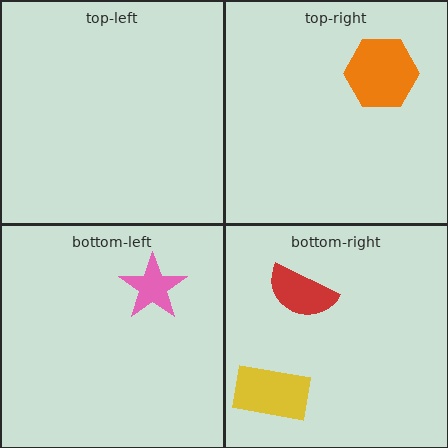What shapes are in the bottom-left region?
The pink star.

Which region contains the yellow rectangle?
The bottom-right region.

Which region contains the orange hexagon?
The top-right region.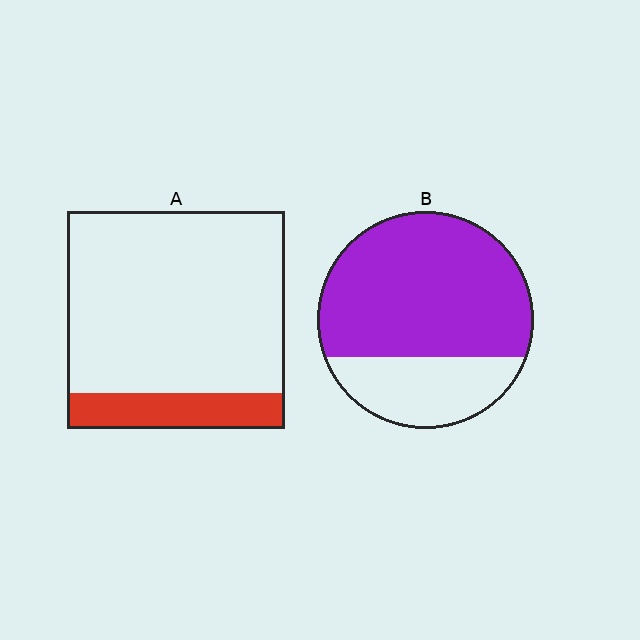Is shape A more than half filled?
No.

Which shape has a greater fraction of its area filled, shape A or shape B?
Shape B.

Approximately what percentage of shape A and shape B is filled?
A is approximately 15% and B is approximately 70%.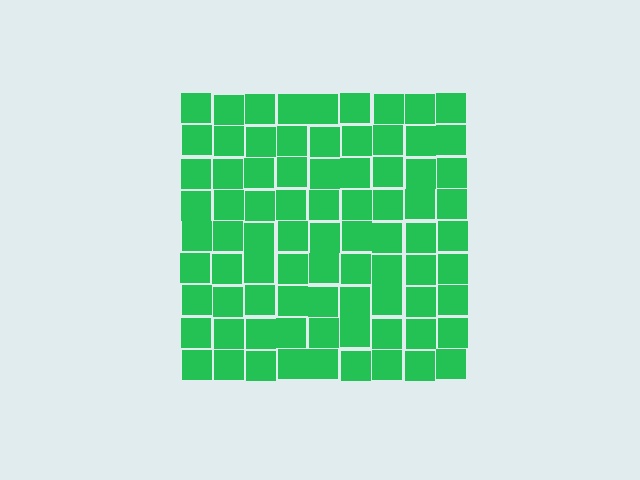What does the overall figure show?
The overall figure shows a square.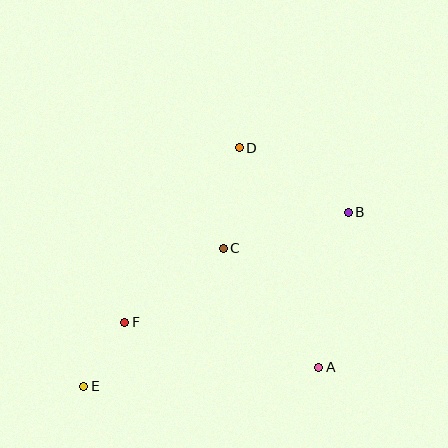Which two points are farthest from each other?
Points B and E are farthest from each other.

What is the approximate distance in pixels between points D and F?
The distance between D and F is approximately 208 pixels.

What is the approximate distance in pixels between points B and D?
The distance between B and D is approximately 127 pixels.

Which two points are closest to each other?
Points E and F are closest to each other.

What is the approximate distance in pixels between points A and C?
The distance between A and C is approximately 153 pixels.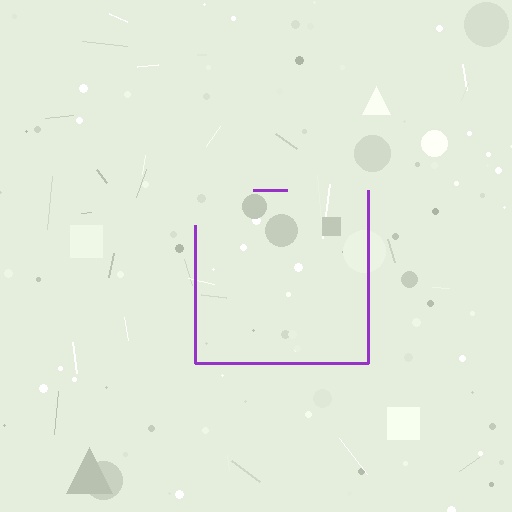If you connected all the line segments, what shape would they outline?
They would outline a square.